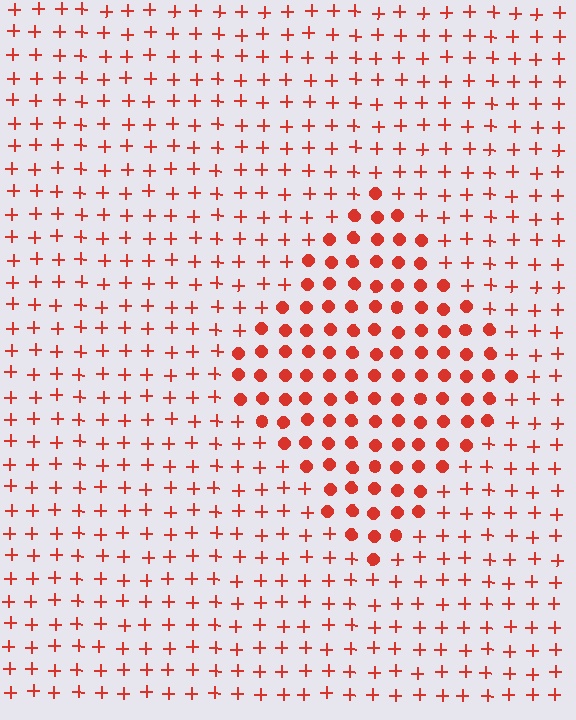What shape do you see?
I see a diamond.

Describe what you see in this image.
The image is filled with small red elements arranged in a uniform grid. A diamond-shaped region contains circles, while the surrounding area contains plus signs. The boundary is defined purely by the change in element shape.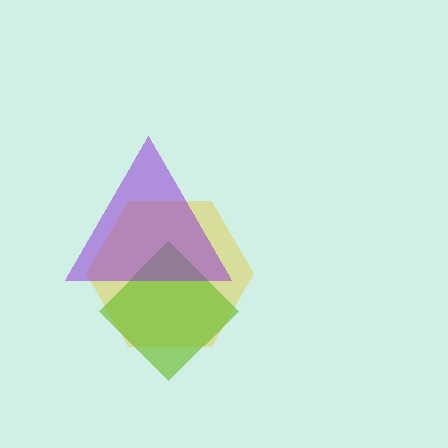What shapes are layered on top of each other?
The layered shapes are: a yellow hexagon, a lime diamond, a purple triangle.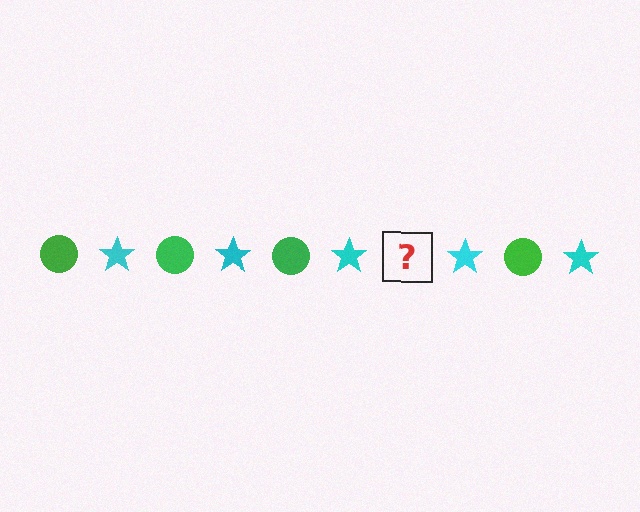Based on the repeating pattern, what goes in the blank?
The blank should be a green circle.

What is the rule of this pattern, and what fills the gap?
The rule is that the pattern alternates between green circle and cyan star. The gap should be filled with a green circle.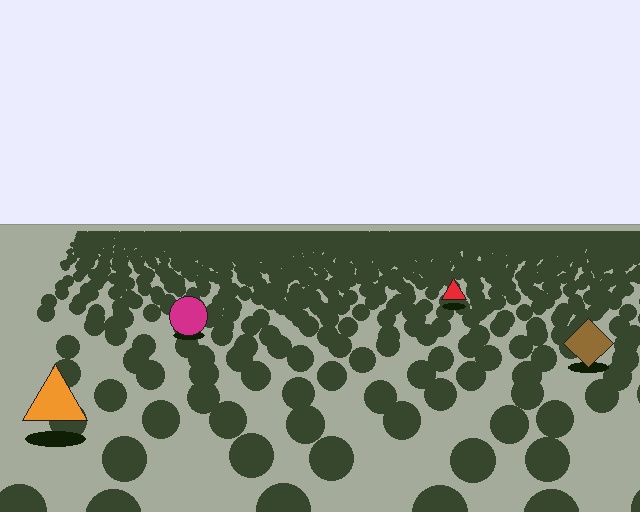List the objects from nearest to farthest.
From nearest to farthest: the orange triangle, the brown diamond, the magenta circle, the red triangle.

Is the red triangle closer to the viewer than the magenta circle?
No. The magenta circle is closer — you can tell from the texture gradient: the ground texture is coarser near it.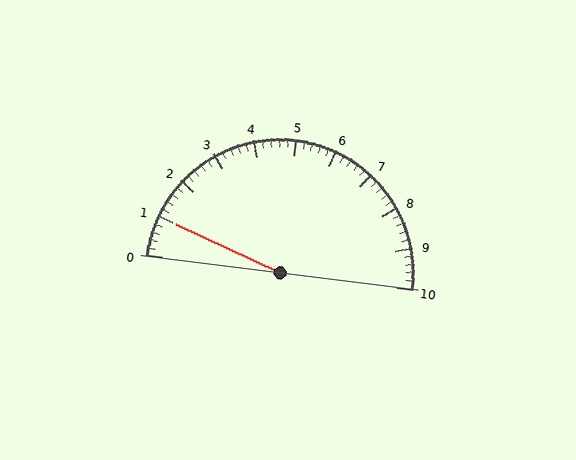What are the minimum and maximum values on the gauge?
The gauge ranges from 0 to 10.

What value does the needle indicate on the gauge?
The needle indicates approximately 1.0.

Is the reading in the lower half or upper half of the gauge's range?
The reading is in the lower half of the range (0 to 10).